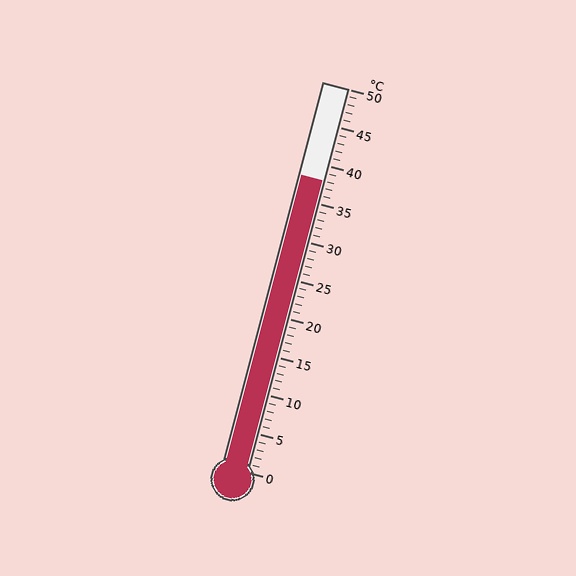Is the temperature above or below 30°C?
The temperature is above 30°C.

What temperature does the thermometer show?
The thermometer shows approximately 38°C.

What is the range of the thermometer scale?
The thermometer scale ranges from 0°C to 50°C.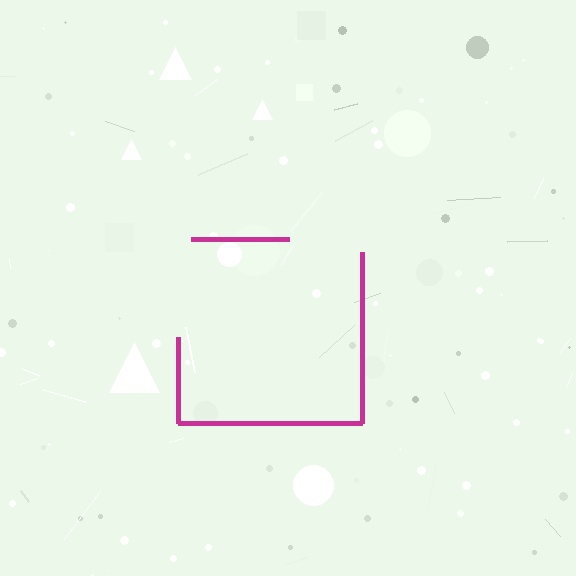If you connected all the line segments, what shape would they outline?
They would outline a square.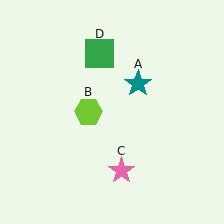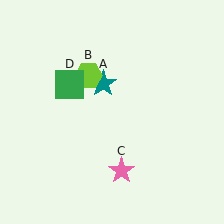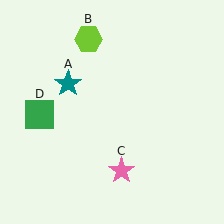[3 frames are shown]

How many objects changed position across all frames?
3 objects changed position: teal star (object A), lime hexagon (object B), green square (object D).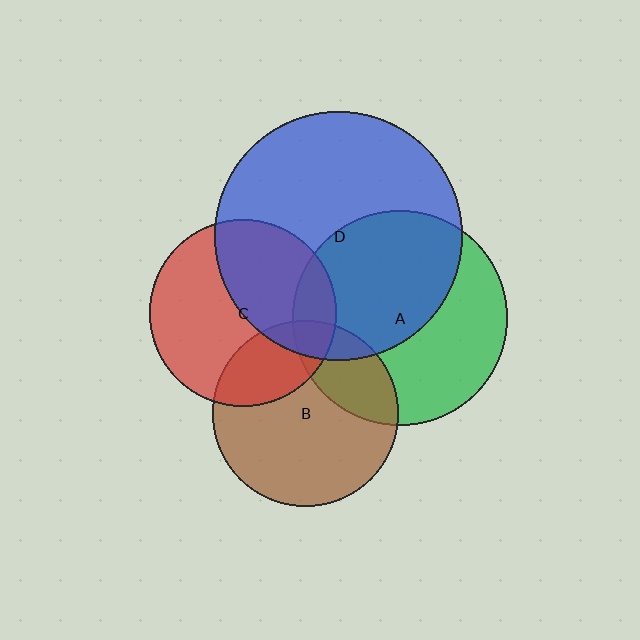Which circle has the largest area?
Circle D (blue).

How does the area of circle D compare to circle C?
Approximately 1.8 times.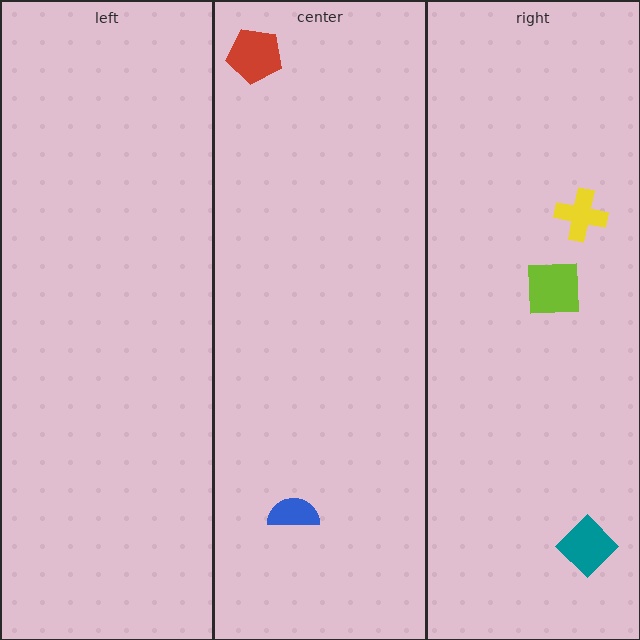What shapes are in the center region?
The red pentagon, the blue semicircle.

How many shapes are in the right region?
3.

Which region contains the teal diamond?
The right region.